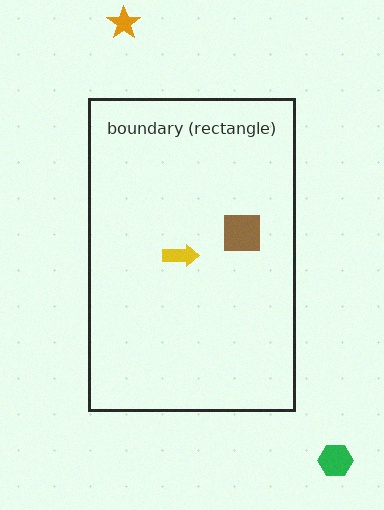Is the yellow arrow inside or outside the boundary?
Inside.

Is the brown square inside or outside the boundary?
Inside.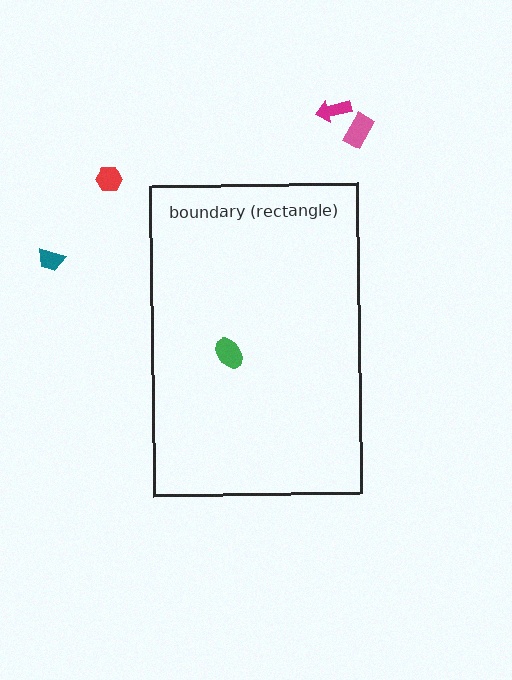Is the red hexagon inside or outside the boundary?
Outside.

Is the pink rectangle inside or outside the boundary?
Outside.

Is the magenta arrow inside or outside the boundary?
Outside.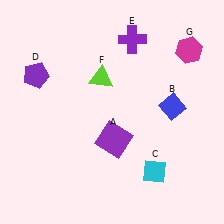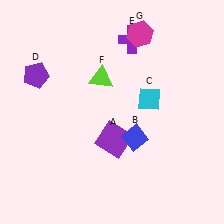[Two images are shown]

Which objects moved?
The objects that moved are: the blue diamond (B), the cyan diamond (C), the magenta hexagon (G).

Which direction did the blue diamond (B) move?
The blue diamond (B) moved left.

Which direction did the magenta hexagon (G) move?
The magenta hexagon (G) moved left.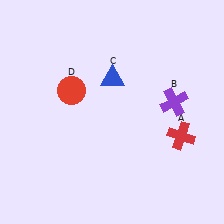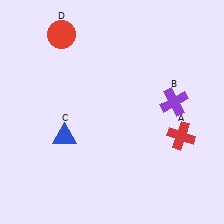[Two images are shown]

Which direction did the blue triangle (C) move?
The blue triangle (C) moved down.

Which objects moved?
The objects that moved are: the blue triangle (C), the red circle (D).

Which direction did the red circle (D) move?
The red circle (D) moved up.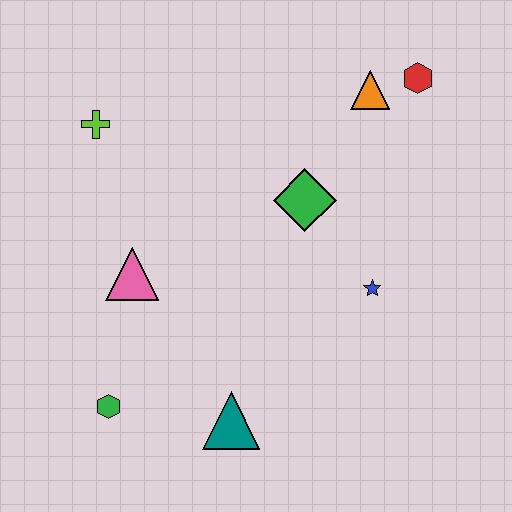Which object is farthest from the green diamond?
The green hexagon is farthest from the green diamond.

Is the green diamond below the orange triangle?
Yes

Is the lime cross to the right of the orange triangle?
No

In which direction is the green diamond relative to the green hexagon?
The green diamond is above the green hexagon.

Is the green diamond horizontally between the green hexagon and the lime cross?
No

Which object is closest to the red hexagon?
The orange triangle is closest to the red hexagon.